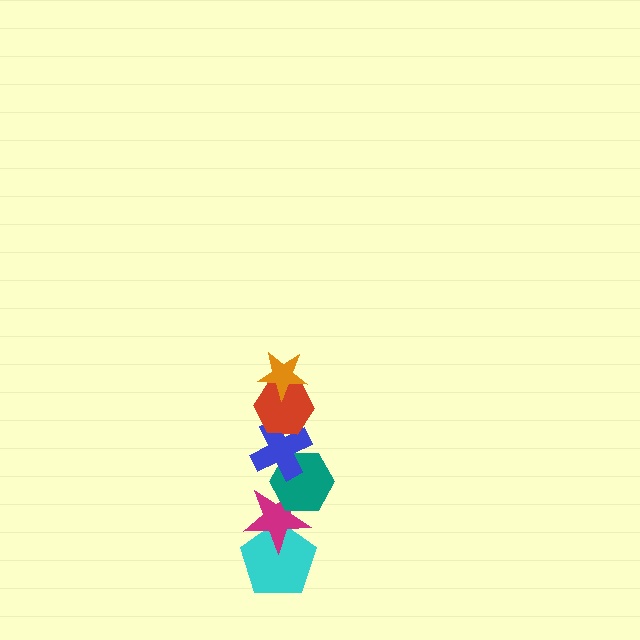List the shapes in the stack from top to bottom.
From top to bottom: the orange star, the red hexagon, the blue cross, the teal hexagon, the magenta star, the cyan pentagon.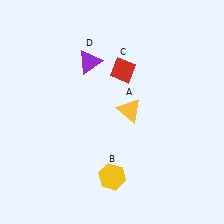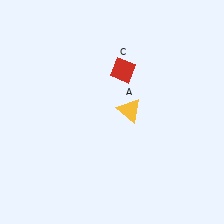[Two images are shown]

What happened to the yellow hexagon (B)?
The yellow hexagon (B) was removed in Image 2. It was in the bottom-right area of Image 1.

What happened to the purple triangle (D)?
The purple triangle (D) was removed in Image 2. It was in the top-left area of Image 1.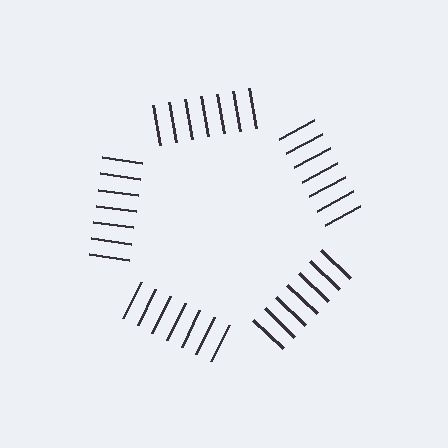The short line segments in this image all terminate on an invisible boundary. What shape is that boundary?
An illusory pentagon — the line segments terminate on its edges but no continuous stroke is drawn.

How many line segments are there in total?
35 — 7 along each of the 5 edges.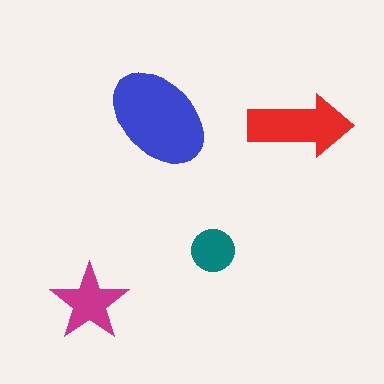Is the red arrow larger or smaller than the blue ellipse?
Smaller.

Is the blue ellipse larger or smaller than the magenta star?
Larger.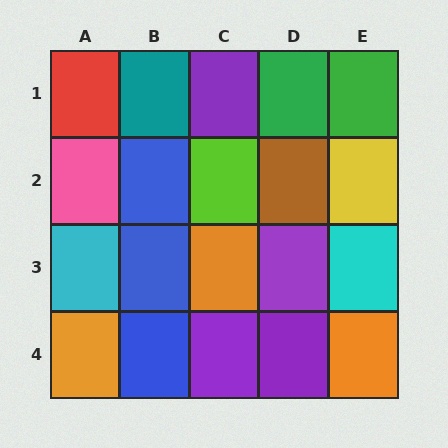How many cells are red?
1 cell is red.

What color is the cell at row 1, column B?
Teal.